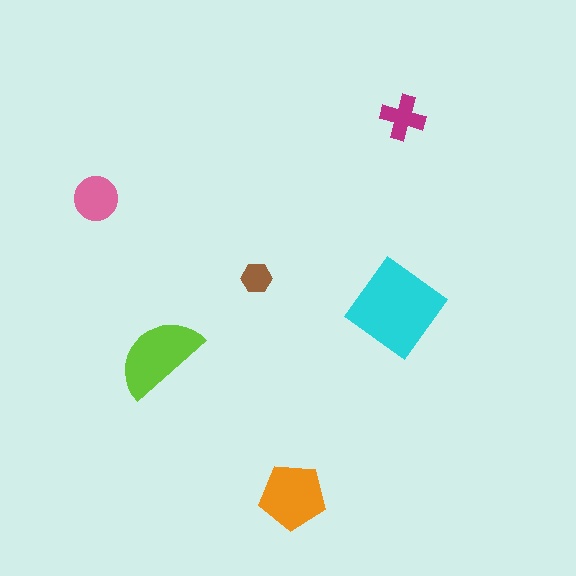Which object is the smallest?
The brown hexagon.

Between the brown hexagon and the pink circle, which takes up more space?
The pink circle.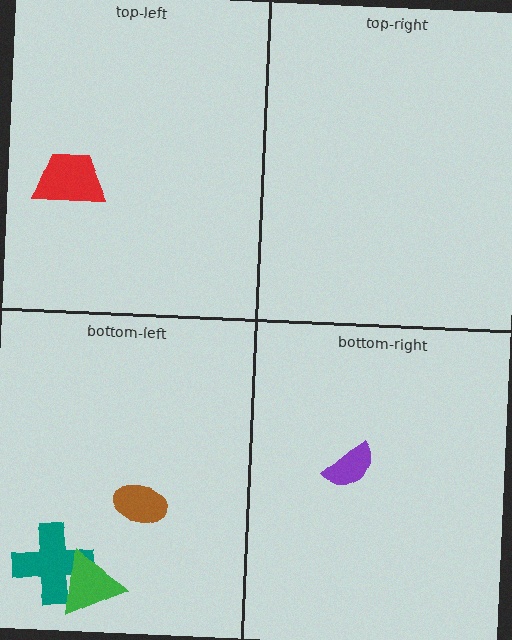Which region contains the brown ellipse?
The bottom-left region.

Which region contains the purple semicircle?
The bottom-right region.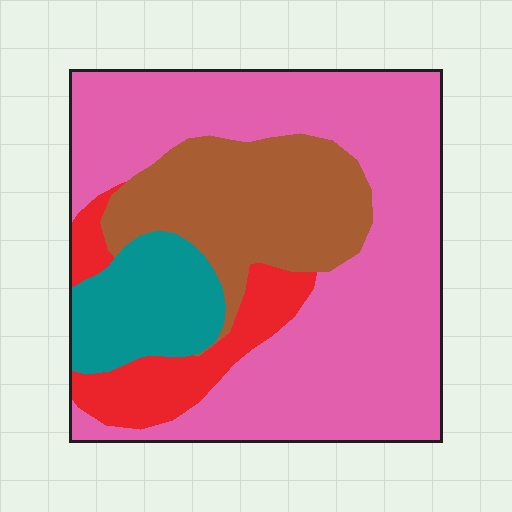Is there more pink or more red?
Pink.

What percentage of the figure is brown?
Brown covers around 20% of the figure.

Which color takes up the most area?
Pink, at roughly 55%.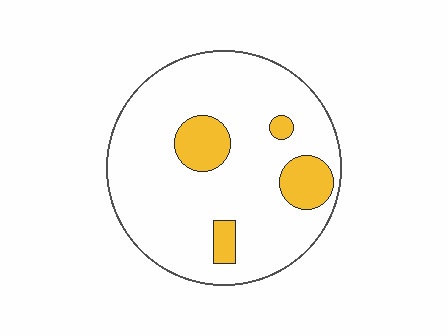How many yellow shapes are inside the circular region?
4.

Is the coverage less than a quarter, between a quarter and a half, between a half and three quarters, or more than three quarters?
Less than a quarter.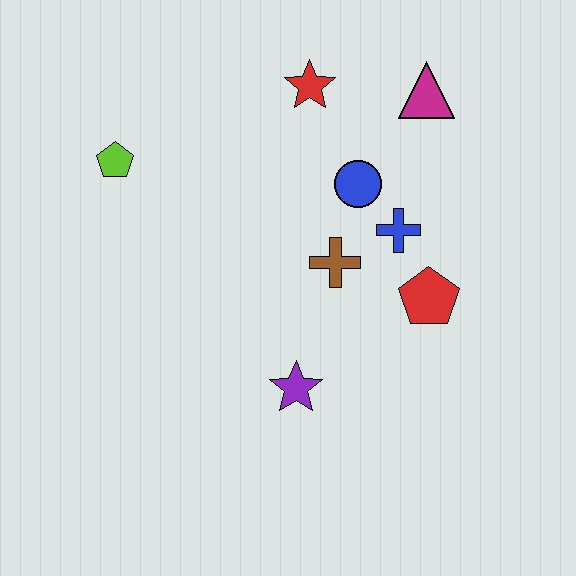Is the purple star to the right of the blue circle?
No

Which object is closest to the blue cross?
The blue circle is closest to the blue cross.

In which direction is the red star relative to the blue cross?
The red star is above the blue cross.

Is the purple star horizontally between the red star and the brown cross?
No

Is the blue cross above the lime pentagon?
No